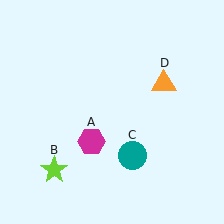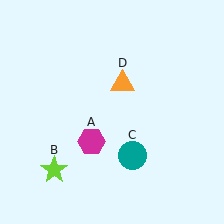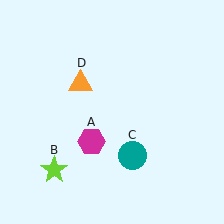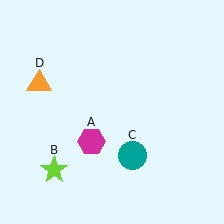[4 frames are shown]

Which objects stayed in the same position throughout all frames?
Magenta hexagon (object A) and lime star (object B) and teal circle (object C) remained stationary.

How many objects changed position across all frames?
1 object changed position: orange triangle (object D).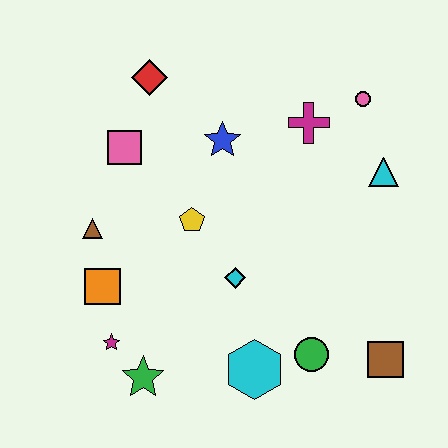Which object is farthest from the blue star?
The brown square is farthest from the blue star.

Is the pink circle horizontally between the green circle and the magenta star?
No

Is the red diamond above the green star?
Yes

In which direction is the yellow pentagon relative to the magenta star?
The yellow pentagon is above the magenta star.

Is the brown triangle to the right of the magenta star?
No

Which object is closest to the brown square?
The green circle is closest to the brown square.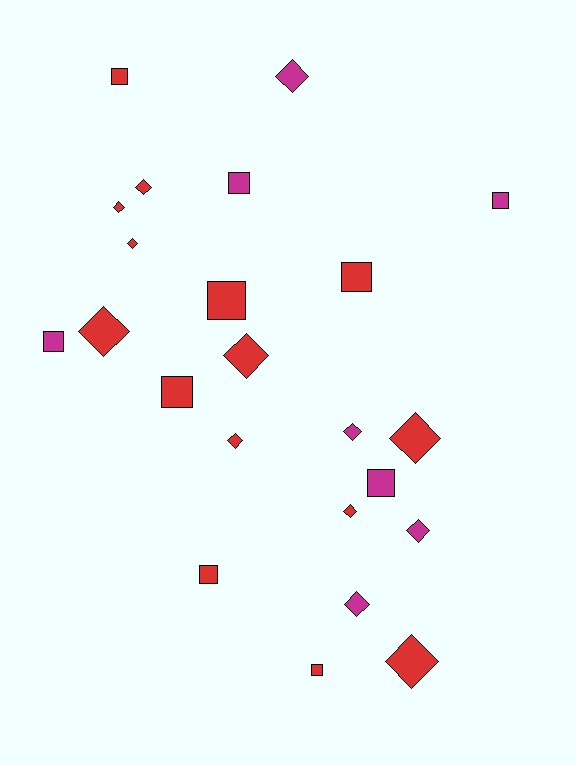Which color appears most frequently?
Red, with 15 objects.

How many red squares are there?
There are 6 red squares.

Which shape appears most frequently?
Diamond, with 13 objects.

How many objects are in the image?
There are 23 objects.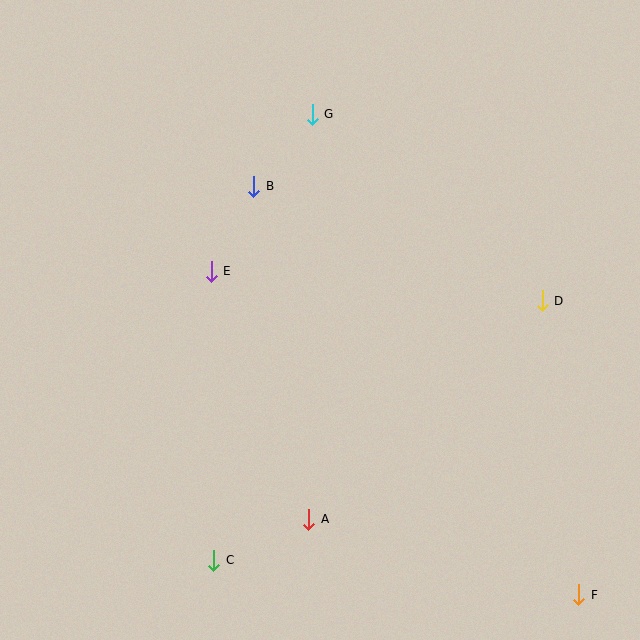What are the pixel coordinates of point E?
Point E is at (211, 271).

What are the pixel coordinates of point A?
Point A is at (309, 519).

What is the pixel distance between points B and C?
The distance between B and C is 376 pixels.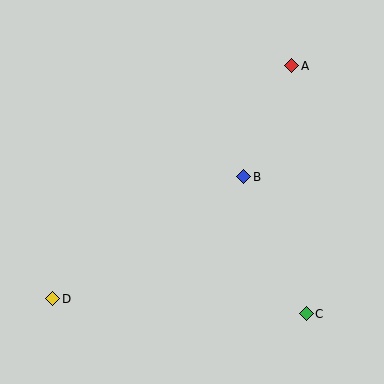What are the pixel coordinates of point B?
Point B is at (244, 177).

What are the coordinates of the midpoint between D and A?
The midpoint between D and A is at (172, 182).